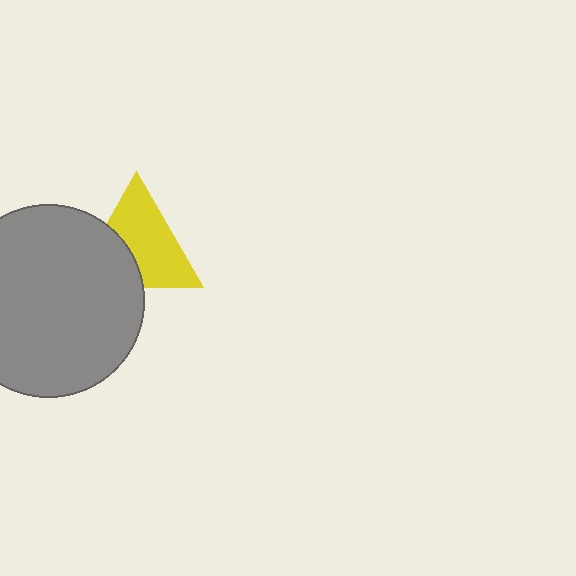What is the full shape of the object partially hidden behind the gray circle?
The partially hidden object is a yellow triangle.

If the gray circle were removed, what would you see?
You would see the complete yellow triangle.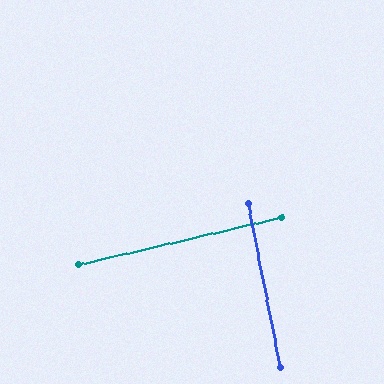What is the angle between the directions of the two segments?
Approximately 88 degrees.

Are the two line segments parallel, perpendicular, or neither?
Perpendicular — they meet at approximately 88°.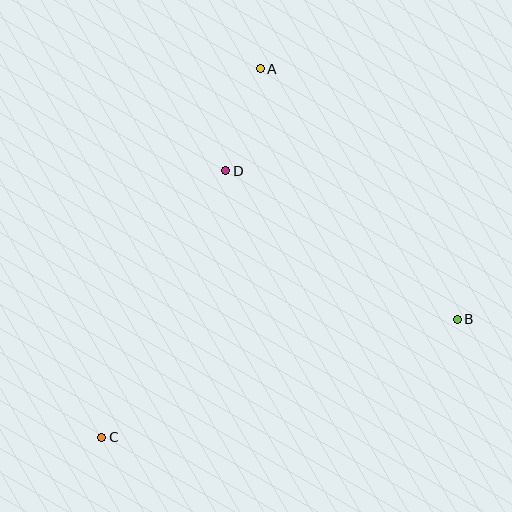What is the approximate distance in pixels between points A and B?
The distance between A and B is approximately 319 pixels.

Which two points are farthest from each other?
Points A and C are farthest from each other.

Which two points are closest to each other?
Points A and D are closest to each other.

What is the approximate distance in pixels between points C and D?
The distance between C and D is approximately 294 pixels.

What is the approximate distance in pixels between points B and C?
The distance between B and C is approximately 375 pixels.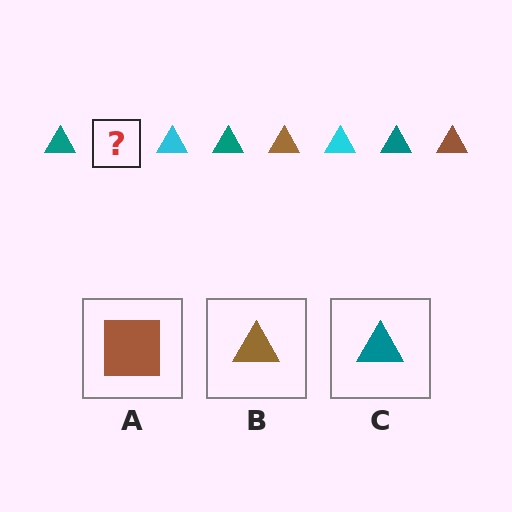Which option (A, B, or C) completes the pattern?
B.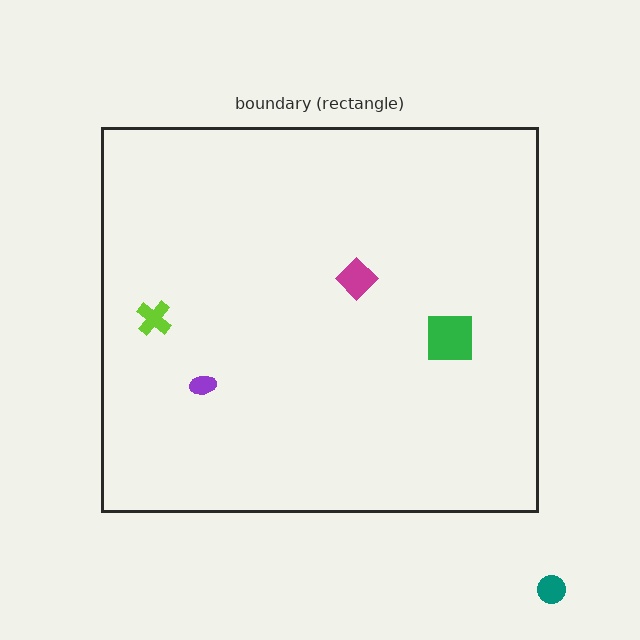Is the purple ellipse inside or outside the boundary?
Inside.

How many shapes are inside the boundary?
4 inside, 1 outside.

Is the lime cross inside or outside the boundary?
Inside.